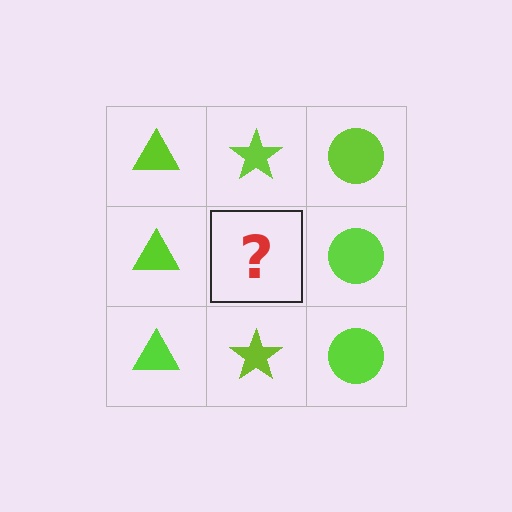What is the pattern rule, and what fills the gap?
The rule is that each column has a consistent shape. The gap should be filled with a lime star.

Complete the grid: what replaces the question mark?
The question mark should be replaced with a lime star.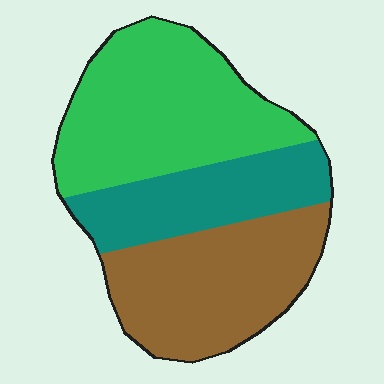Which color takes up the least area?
Teal, at roughly 25%.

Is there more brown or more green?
Green.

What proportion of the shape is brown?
Brown takes up between a quarter and a half of the shape.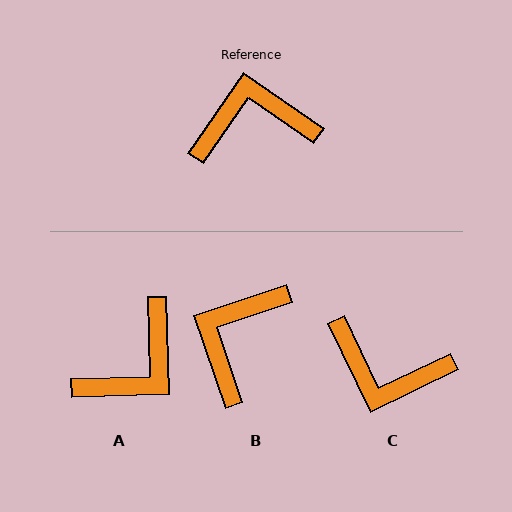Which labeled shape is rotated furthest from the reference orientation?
C, about 150 degrees away.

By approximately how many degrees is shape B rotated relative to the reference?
Approximately 53 degrees counter-clockwise.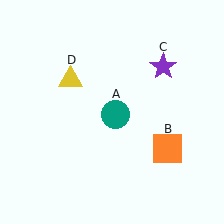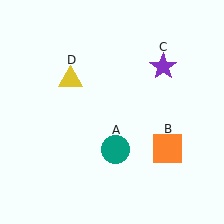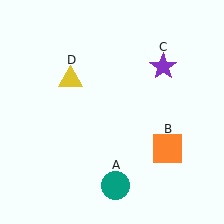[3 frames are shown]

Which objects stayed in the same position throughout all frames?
Orange square (object B) and purple star (object C) and yellow triangle (object D) remained stationary.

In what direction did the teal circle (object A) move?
The teal circle (object A) moved down.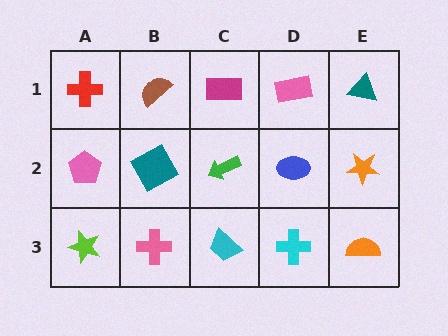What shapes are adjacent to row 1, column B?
A teal square (row 2, column B), a red cross (row 1, column A), a magenta rectangle (row 1, column C).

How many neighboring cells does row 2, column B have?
4.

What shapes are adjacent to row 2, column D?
A pink rectangle (row 1, column D), a cyan cross (row 3, column D), a green arrow (row 2, column C), an orange star (row 2, column E).